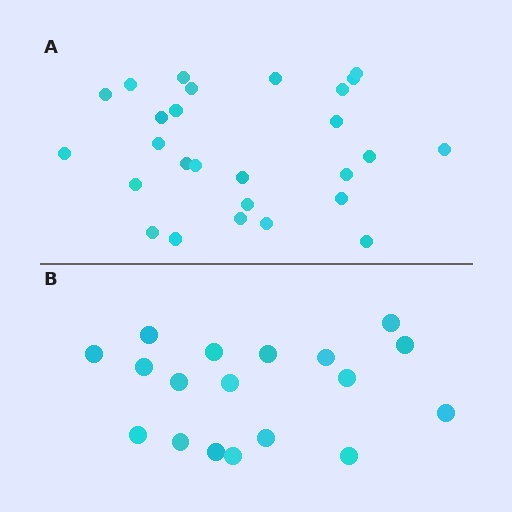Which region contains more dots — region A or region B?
Region A (the top region) has more dots.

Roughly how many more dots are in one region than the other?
Region A has roughly 8 or so more dots than region B.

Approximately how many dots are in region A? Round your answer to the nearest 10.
About 30 dots. (The exact count is 27, which rounds to 30.)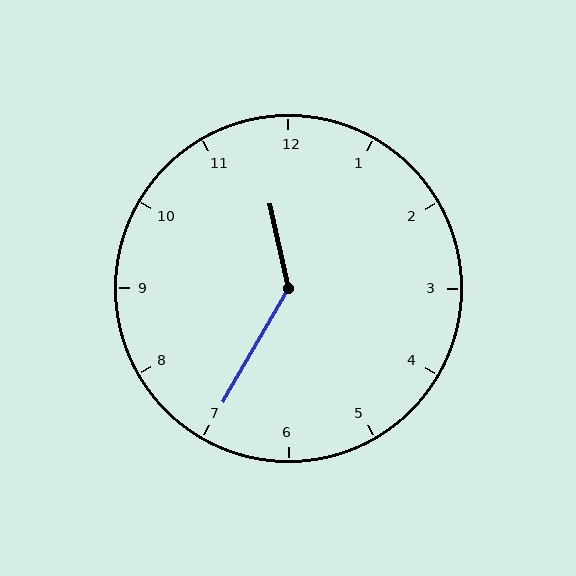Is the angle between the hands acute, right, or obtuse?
It is obtuse.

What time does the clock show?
11:35.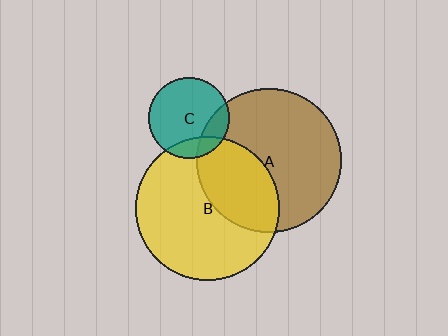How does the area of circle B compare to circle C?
Approximately 3.2 times.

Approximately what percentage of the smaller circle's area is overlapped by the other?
Approximately 20%.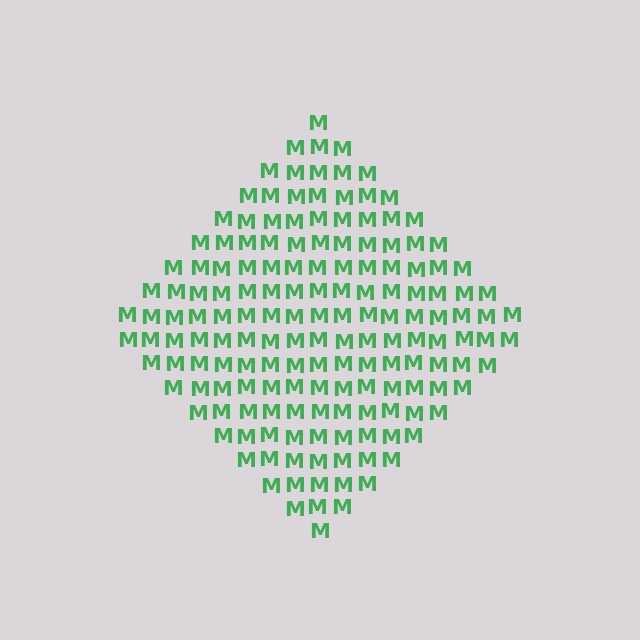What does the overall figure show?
The overall figure shows a diamond.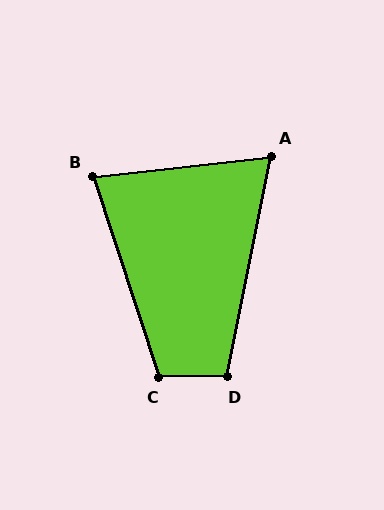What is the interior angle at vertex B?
Approximately 78 degrees (acute).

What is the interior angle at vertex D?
Approximately 102 degrees (obtuse).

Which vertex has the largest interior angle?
C, at approximately 108 degrees.